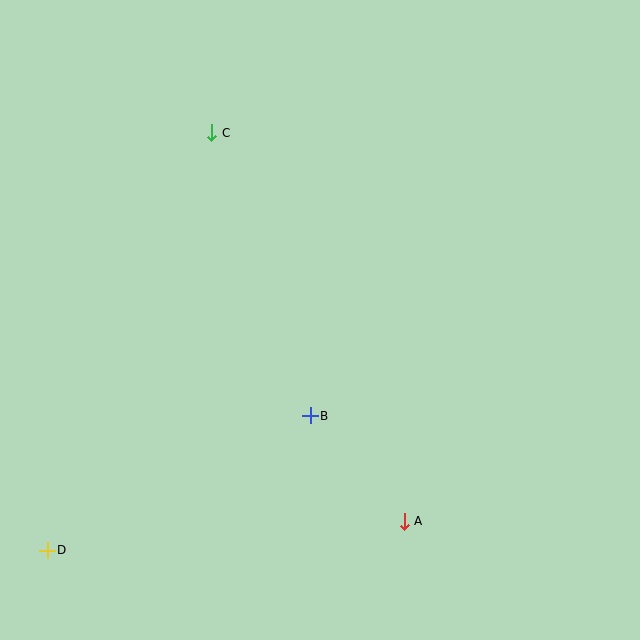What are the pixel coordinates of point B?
Point B is at (310, 416).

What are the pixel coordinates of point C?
Point C is at (212, 133).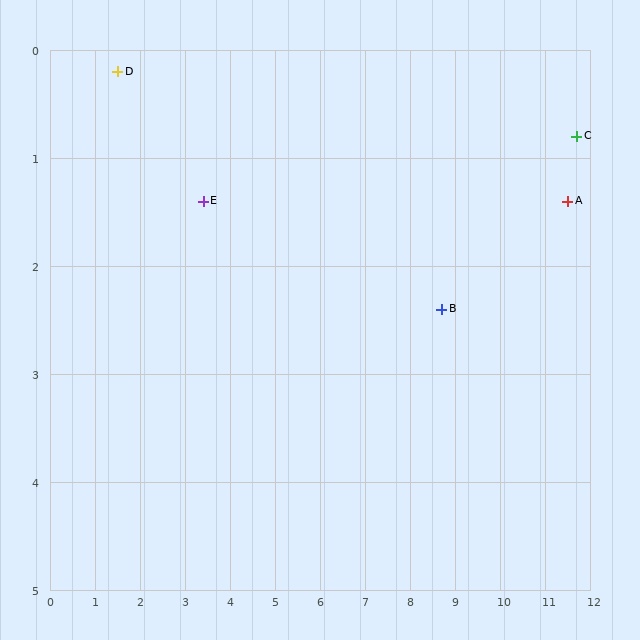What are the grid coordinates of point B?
Point B is at approximately (8.7, 2.4).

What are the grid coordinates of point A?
Point A is at approximately (11.5, 1.4).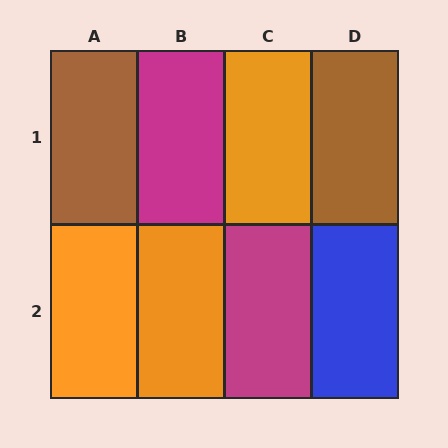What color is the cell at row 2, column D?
Blue.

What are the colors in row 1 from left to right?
Brown, magenta, orange, brown.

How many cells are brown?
2 cells are brown.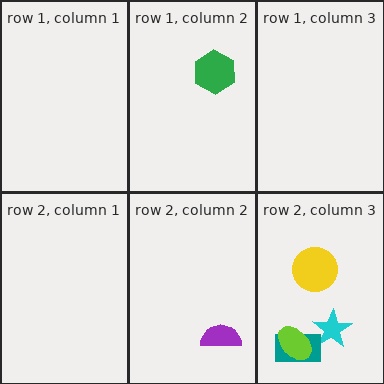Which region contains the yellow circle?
The row 2, column 3 region.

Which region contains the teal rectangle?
The row 2, column 3 region.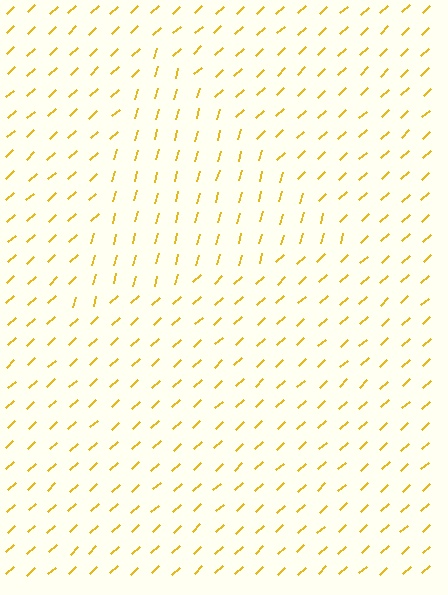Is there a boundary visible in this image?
Yes, there is a texture boundary formed by a change in line orientation.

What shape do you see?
I see a triangle.